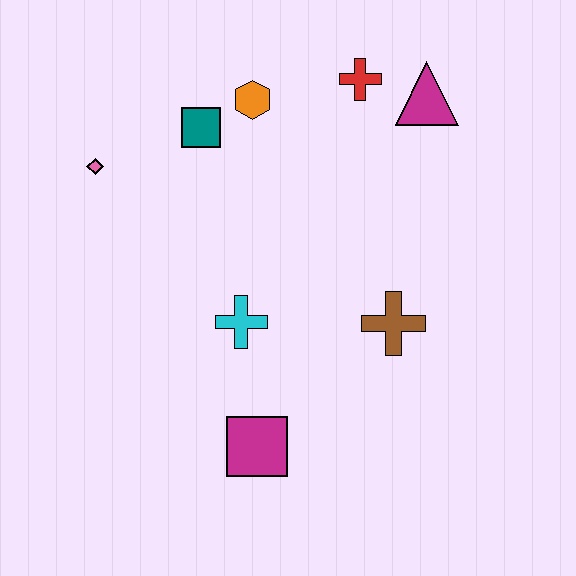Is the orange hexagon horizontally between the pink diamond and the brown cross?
Yes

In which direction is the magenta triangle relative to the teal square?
The magenta triangle is to the right of the teal square.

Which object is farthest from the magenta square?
The magenta triangle is farthest from the magenta square.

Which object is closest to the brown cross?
The cyan cross is closest to the brown cross.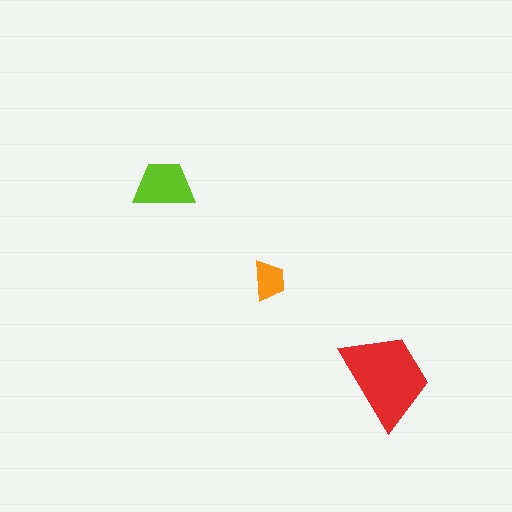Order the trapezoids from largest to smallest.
the red one, the lime one, the orange one.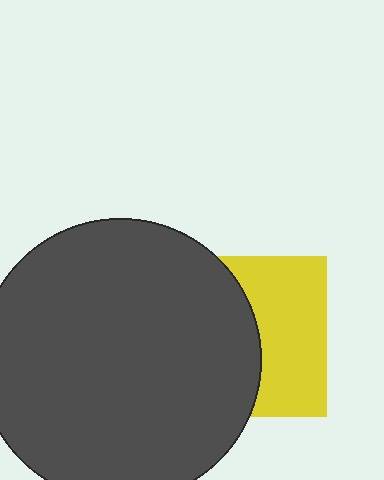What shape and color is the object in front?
The object in front is a dark gray circle.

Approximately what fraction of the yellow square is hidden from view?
Roughly 52% of the yellow square is hidden behind the dark gray circle.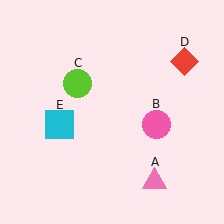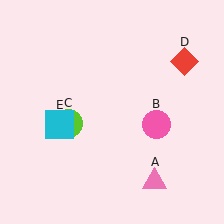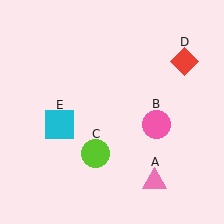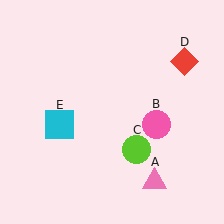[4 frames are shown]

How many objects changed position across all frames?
1 object changed position: lime circle (object C).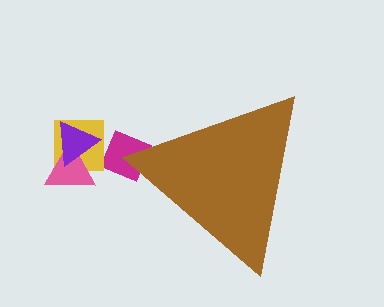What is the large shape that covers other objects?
A brown triangle.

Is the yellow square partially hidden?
No, the yellow square is fully visible.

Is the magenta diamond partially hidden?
Yes, the magenta diamond is partially hidden behind the brown triangle.